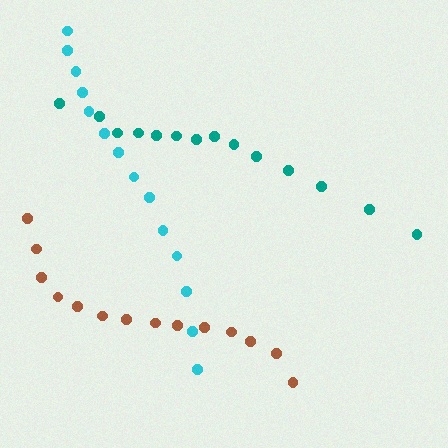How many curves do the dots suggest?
There are 3 distinct paths.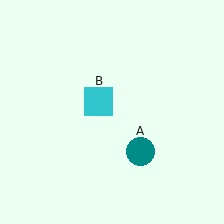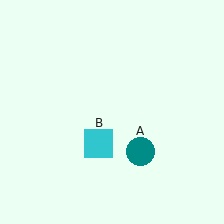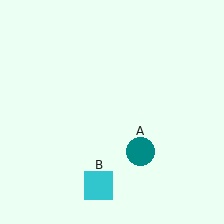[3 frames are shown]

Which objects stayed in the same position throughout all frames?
Teal circle (object A) remained stationary.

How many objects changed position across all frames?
1 object changed position: cyan square (object B).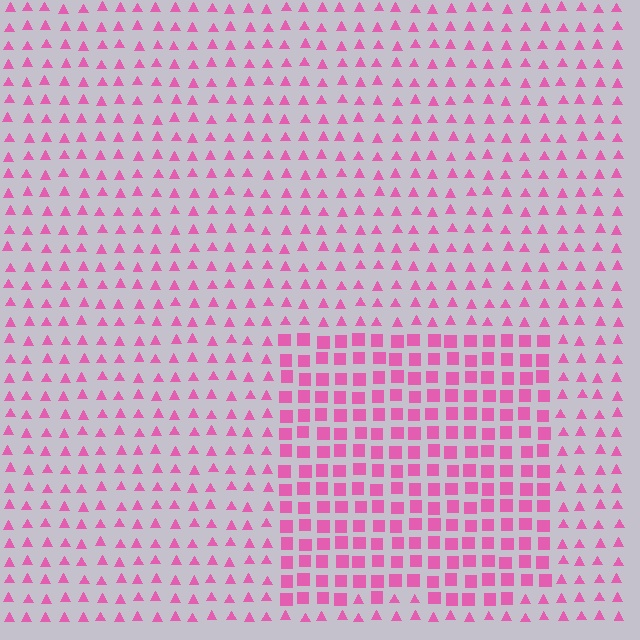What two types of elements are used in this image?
The image uses squares inside the rectangle region and triangles outside it.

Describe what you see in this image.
The image is filled with small pink elements arranged in a uniform grid. A rectangle-shaped region contains squares, while the surrounding area contains triangles. The boundary is defined purely by the change in element shape.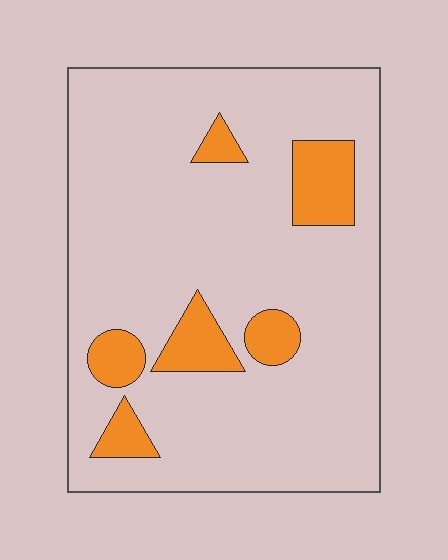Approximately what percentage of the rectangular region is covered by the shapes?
Approximately 15%.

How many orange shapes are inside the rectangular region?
6.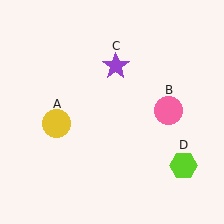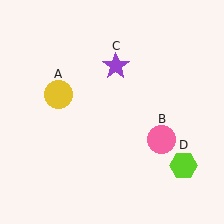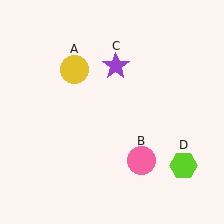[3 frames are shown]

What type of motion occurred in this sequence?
The yellow circle (object A), pink circle (object B) rotated clockwise around the center of the scene.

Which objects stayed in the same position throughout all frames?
Purple star (object C) and lime hexagon (object D) remained stationary.